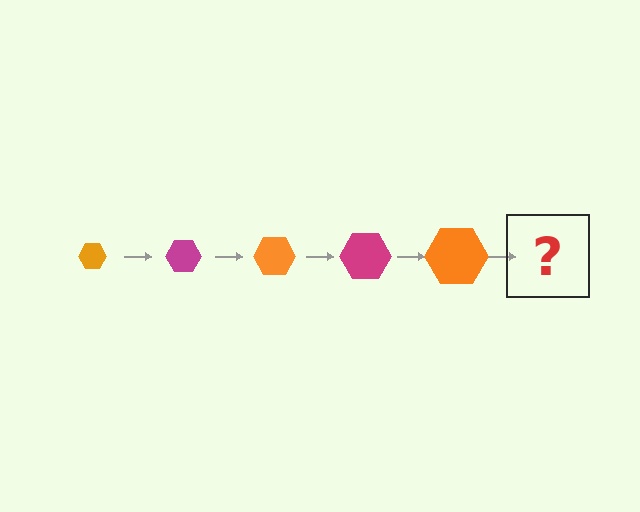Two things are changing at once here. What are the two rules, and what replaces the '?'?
The two rules are that the hexagon grows larger each step and the color cycles through orange and magenta. The '?' should be a magenta hexagon, larger than the previous one.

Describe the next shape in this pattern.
It should be a magenta hexagon, larger than the previous one.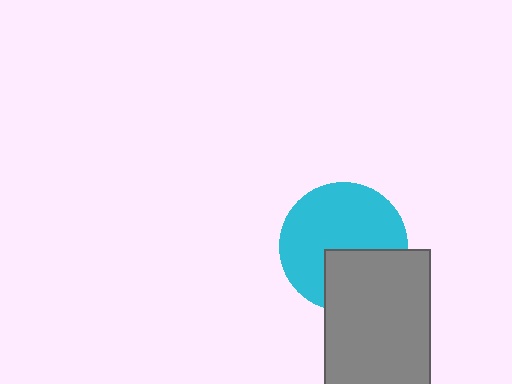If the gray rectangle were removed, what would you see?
You would see the complete cyan circle.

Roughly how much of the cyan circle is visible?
Most of it is visible (roughly 67%).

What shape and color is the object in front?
The object in front is a gray rectangle.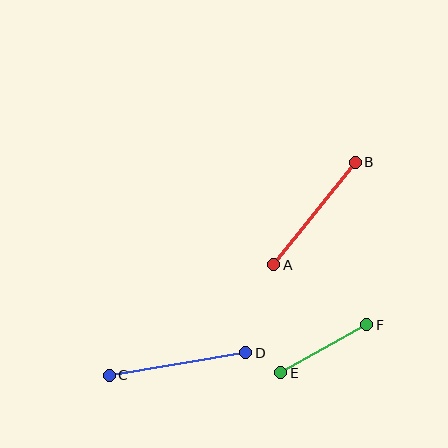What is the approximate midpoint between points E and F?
The midpoint is at approximately (324, 349) pixels.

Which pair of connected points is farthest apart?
Points C and D are farthest apart.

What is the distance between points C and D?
The distance is approximately 138 pixels.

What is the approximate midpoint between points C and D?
The midpoint is at approximately (177, 364) pixels.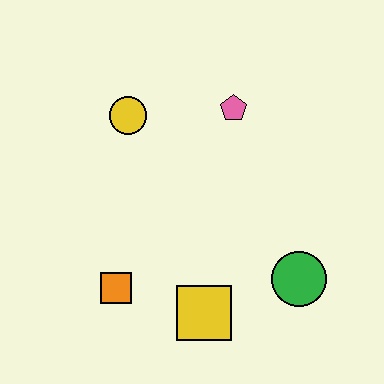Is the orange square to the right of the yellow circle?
No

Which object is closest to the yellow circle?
The pink pentagon is closest to the yellow circle.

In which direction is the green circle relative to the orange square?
The green circle is to the right of the orange square.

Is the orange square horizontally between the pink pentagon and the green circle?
No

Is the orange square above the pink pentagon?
No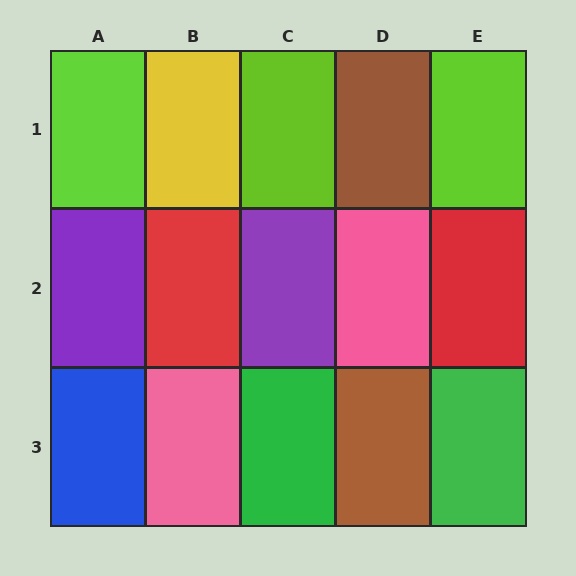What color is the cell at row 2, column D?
Pink.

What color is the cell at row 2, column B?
Red.